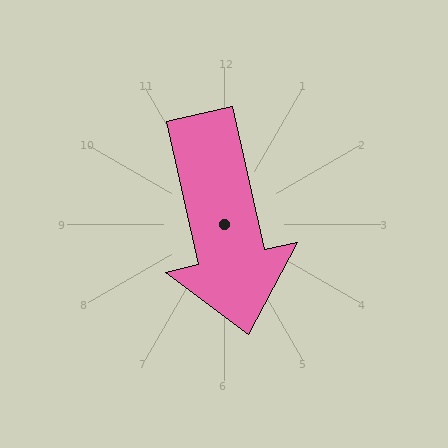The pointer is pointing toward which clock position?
Roughly 6 o'clock.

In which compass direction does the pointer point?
South.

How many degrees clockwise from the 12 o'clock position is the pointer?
Approximately 167 degrees.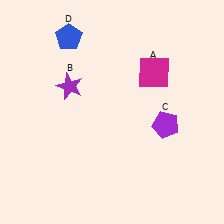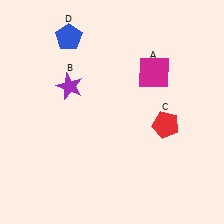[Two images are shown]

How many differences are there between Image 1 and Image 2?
There is 1 difference between the two images.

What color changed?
The pentagon (C) changed from purple in Image 1 to red in Image 2.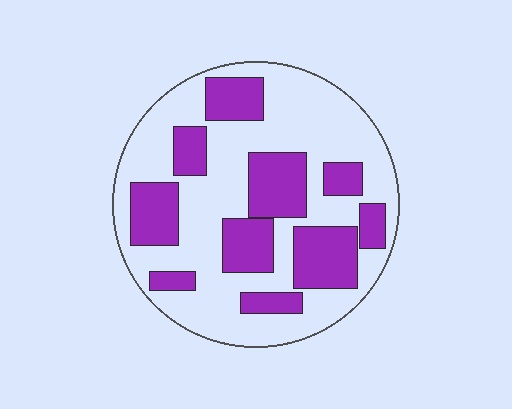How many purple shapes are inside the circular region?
10.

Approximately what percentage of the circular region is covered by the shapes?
Approximately 35%.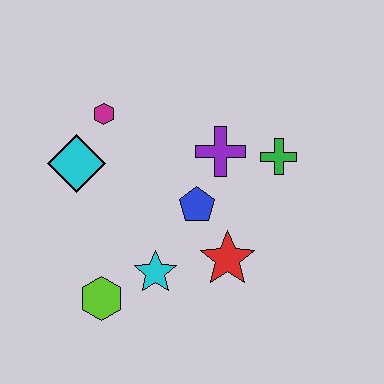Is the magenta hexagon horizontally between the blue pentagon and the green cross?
No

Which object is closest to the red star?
The blue pentagon is closest to the red star.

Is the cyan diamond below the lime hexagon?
No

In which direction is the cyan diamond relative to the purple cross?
The cyan diamond is to the left of the purple cross.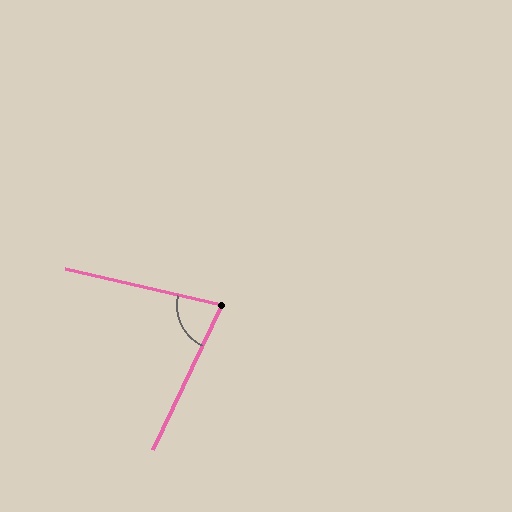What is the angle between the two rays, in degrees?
Approximately 77 degrees.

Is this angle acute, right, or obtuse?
It is acute.